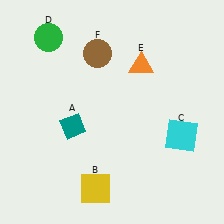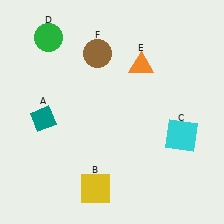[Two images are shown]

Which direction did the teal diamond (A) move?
The teal diamond (A) moved left.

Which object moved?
The teal diamond (A) moved left.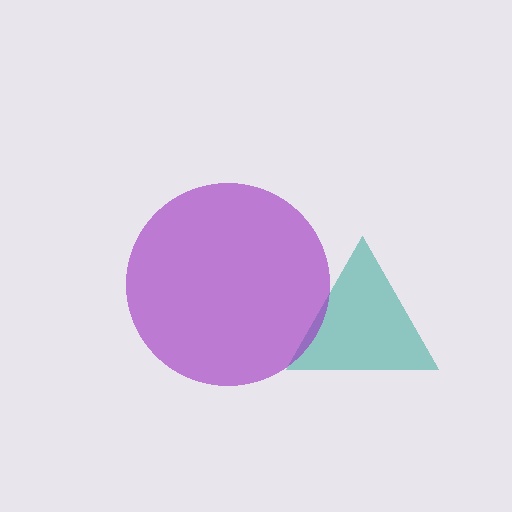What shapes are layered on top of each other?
The layered shapes are: a teal triangle, a purple circle.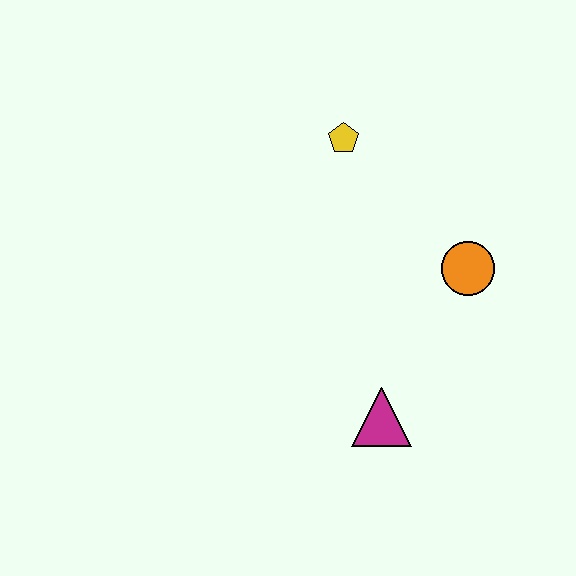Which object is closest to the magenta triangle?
The orange circle is closest to the magenta triangle.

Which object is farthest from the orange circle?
The yellow pentagon is farthest from the orange circle.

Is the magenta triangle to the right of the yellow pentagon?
Yes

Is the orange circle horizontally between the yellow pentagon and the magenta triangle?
No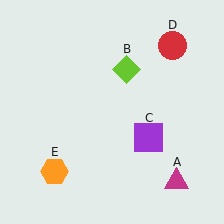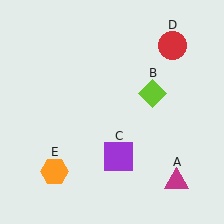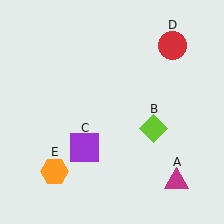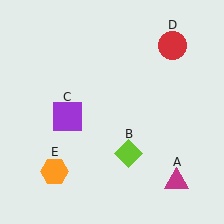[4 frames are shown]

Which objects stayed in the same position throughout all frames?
Magenta triangle (object A) and red circle (object D) and orange hexagon (object E) remained stationary.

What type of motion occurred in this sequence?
The lime diamond (object B), purple square (object C) rotated clockwise around the center of the scene.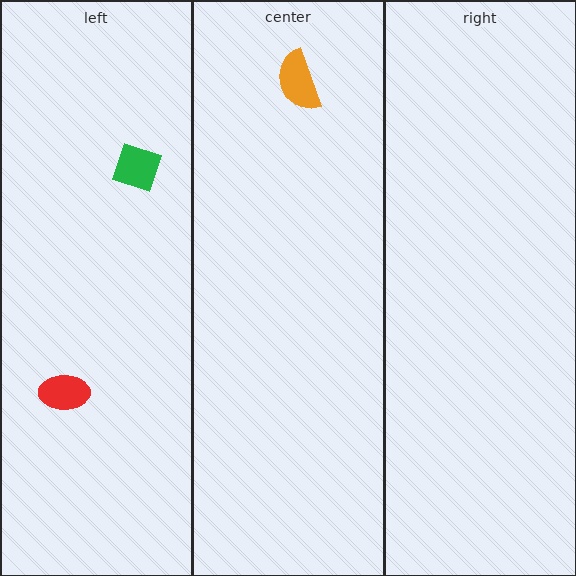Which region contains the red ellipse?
The left region.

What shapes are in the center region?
The orange semicircle.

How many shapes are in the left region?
2.